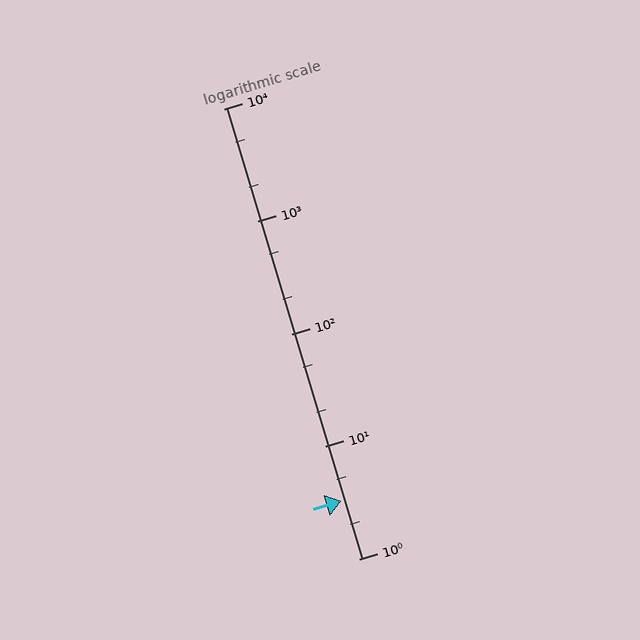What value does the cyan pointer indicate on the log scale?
The pointer indicates approximately 3.3.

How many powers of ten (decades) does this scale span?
The scale spans 4 decades, from 1 to 10000.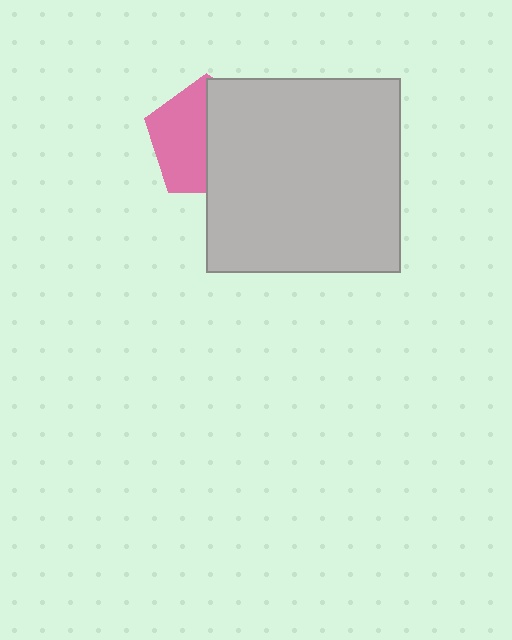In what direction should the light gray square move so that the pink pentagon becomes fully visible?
The light gray square should move right. That is the shortest direction to clear the overlap and leave the pink pentagon fully visible.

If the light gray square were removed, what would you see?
You would see the complete pink pentagon.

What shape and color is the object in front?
The object in front is a light gray square.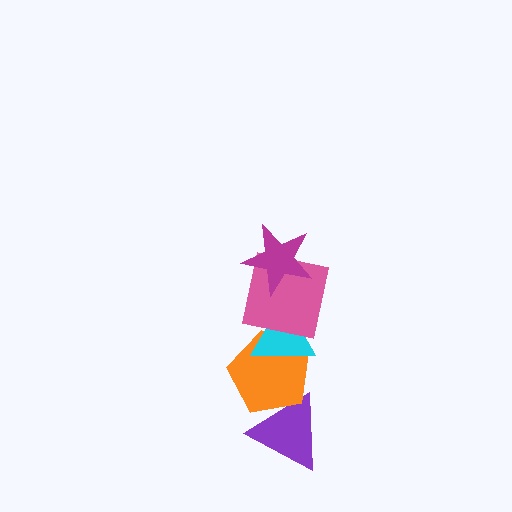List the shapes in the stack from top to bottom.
From top to bottom: the magenta star, the pink square, the cyan triangle, the orange pentagon, the purple triangle.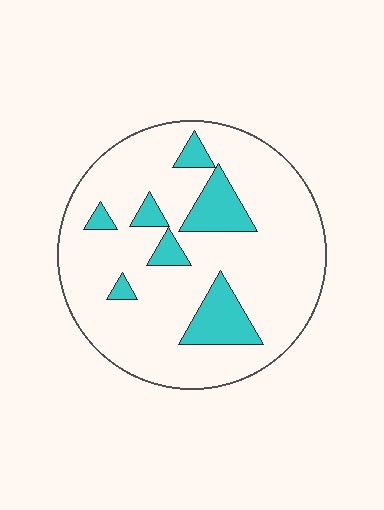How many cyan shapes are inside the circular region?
7.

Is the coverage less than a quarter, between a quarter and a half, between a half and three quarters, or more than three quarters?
Less than a quarter.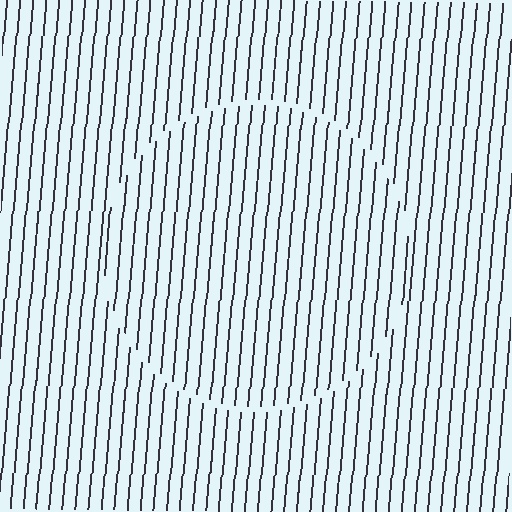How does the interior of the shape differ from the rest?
The interior of the shape contains the same grating, shifted by half a period — the contour is defined by the phase discontinuity where line-ends from the inner and outer gratings abut.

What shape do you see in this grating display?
An illusory circle. The interior of the shape contains the same grating, shifted by half a period — the contour is defined by the phase discontinuity where line-ends from the inner and outer gratings abut.